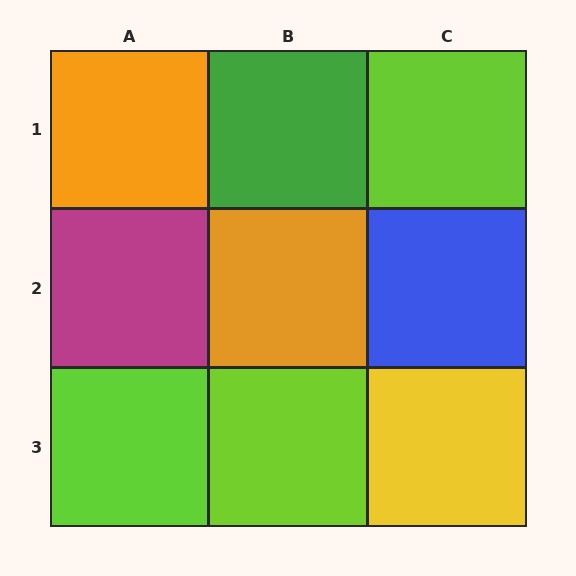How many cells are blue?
1 cell is blue.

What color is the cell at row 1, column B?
Green.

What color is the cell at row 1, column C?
Lime.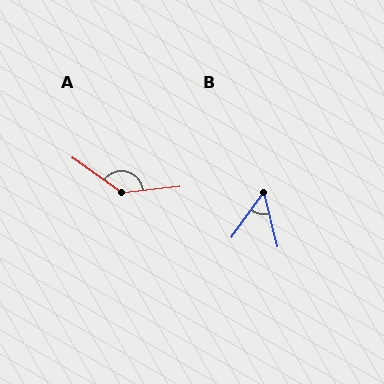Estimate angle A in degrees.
Approximately 138 degrees.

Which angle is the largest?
A, at approximately 138 degrees.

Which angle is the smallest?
B, at approximately 49 degrees.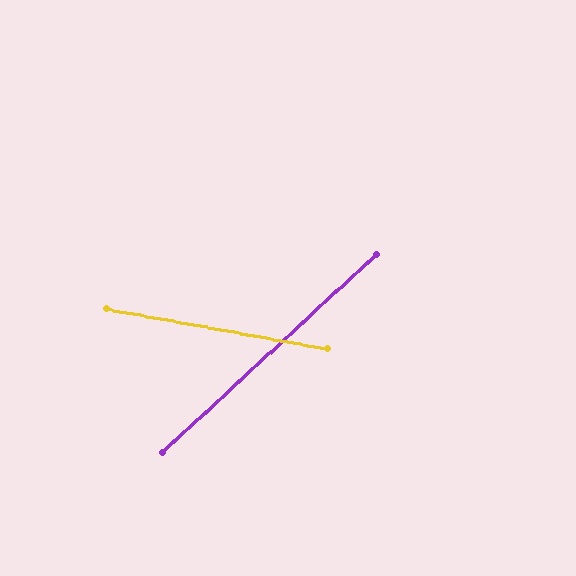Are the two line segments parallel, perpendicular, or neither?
Neither parallel nor perpendicular — they differ by about 53°.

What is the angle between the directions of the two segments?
Approximately 53 degrees.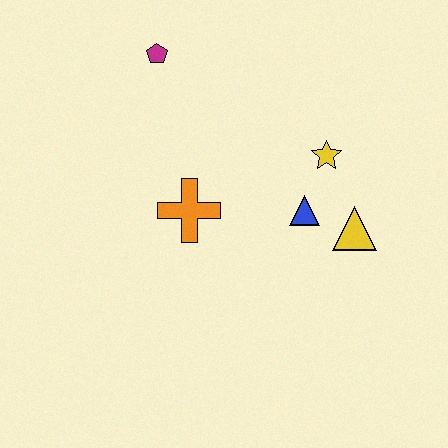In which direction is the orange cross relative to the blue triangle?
The orange cross is to the left of the blue triangle.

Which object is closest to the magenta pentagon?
The orange cross is closest to the magenta pentagon.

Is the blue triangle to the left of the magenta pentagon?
No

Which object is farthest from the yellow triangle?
The magenta pentagon is farthest from the yellow triangle.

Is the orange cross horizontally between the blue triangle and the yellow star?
No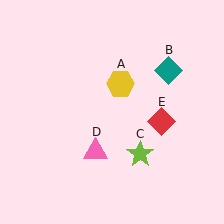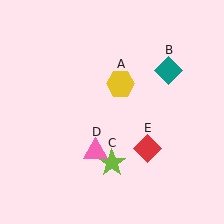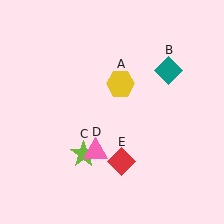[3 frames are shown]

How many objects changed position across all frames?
2 objects changed position: lime star (object C), red diamond (object E).